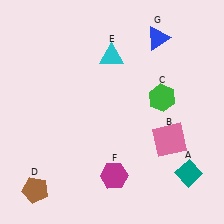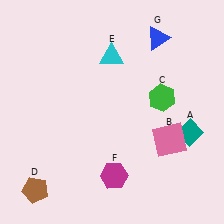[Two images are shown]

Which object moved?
The teal diamond (A) moved up.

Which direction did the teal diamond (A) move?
The teal diamond (A) moved up.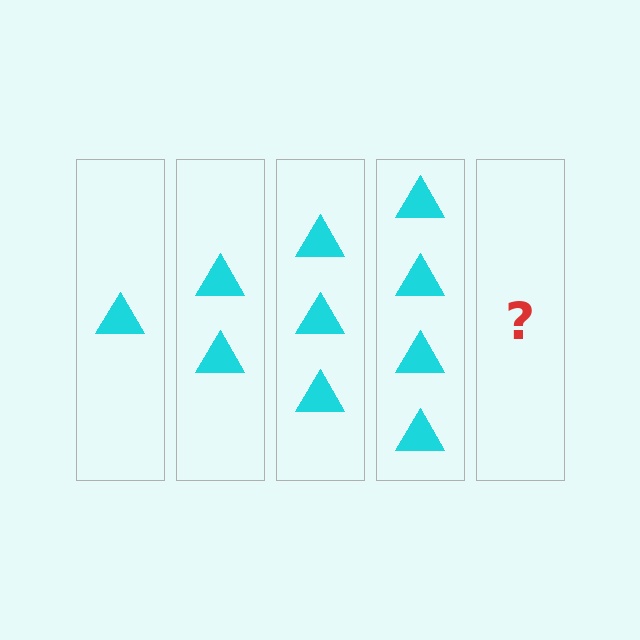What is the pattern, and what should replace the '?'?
The pattern is that each step adds one more triangle. The '?' should be 5 triangles.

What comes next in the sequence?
The next element should be 5 triangles.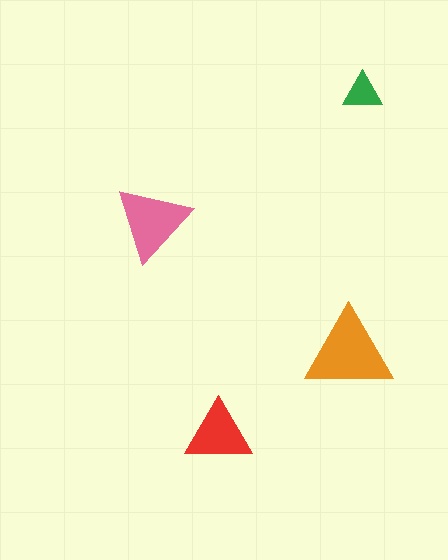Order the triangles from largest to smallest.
the orange one, the pink one, the red one, the green one.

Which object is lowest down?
The red triangle is bottommost.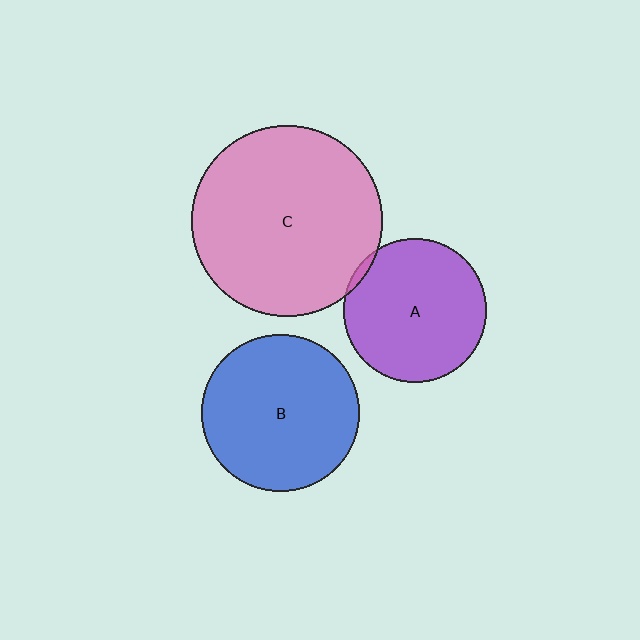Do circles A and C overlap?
Yes.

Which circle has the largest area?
Circle C (pink).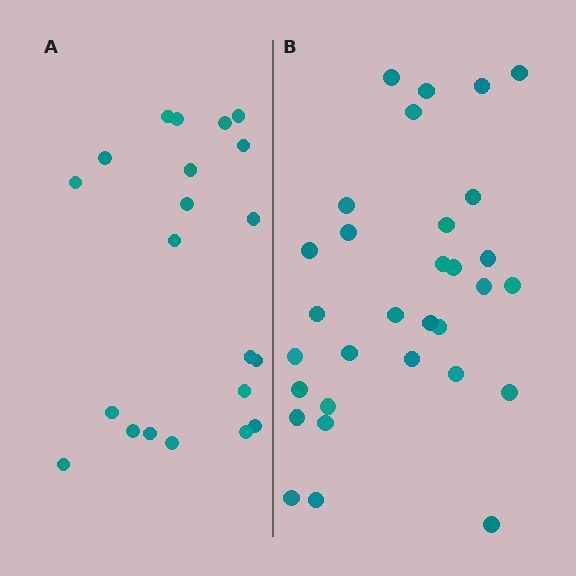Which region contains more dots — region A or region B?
Region B (the right region) has more dots.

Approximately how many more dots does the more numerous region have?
Region B has roughly 10 or so more dots than region A.